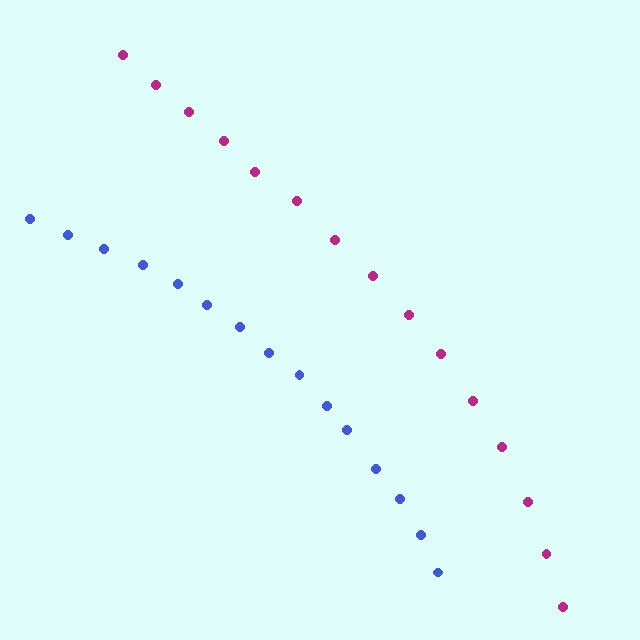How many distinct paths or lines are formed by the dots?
There are 2 distinct paths.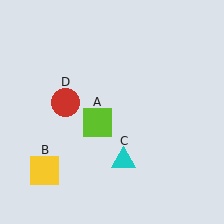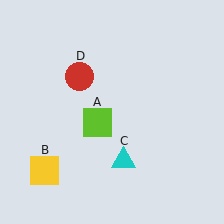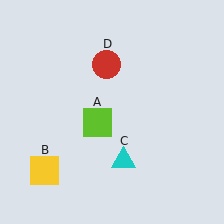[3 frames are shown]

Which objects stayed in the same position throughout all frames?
Lime square (object A) and yellow square (object B) and cyan triangle (object C) remained stationary.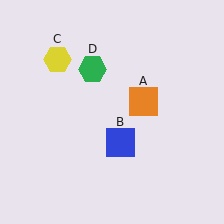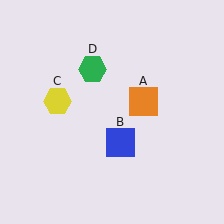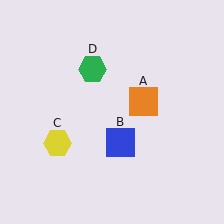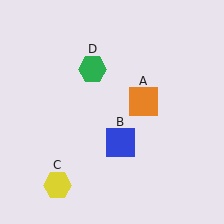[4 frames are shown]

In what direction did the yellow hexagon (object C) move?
The yellow hexagon (object C) moved down.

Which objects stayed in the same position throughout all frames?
Orange square (object A) and blue square (object B) and green hexagon (object D) remained stationary.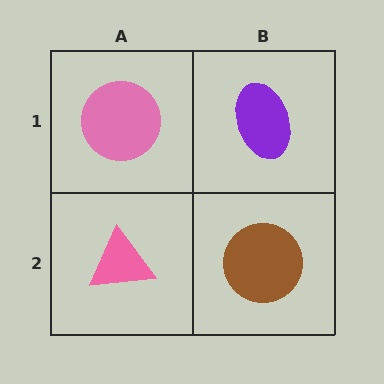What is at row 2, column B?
A brown circle.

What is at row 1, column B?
A purple ellipse.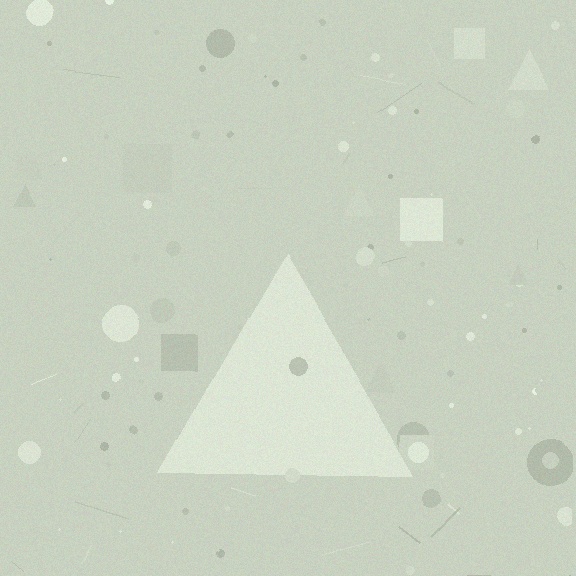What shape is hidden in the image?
A triangle is hidden in the image.